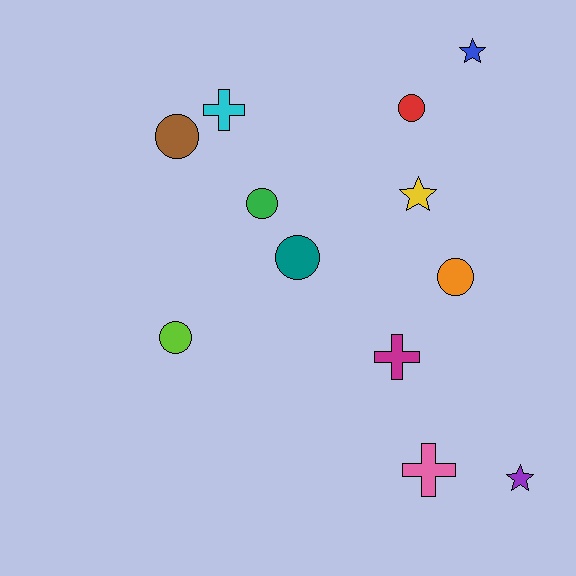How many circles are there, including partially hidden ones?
There are 6 circles.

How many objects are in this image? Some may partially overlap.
There are 12 objects.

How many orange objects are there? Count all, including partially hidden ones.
There is 1 orange object.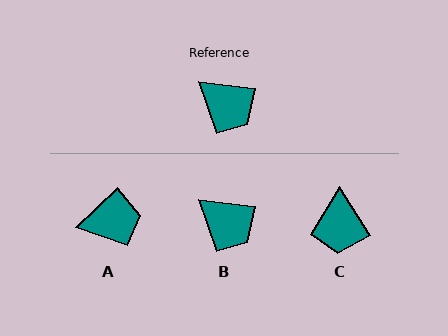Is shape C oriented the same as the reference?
No, it is off by about 50 degrees.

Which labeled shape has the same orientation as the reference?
B.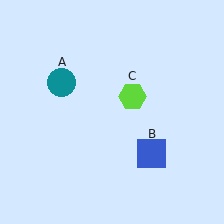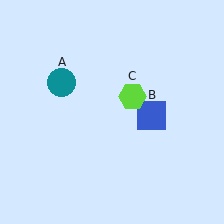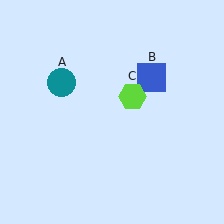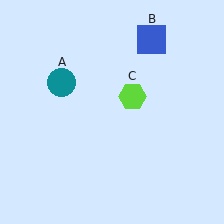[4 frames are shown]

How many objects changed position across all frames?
1 object changed position: blue square (object B).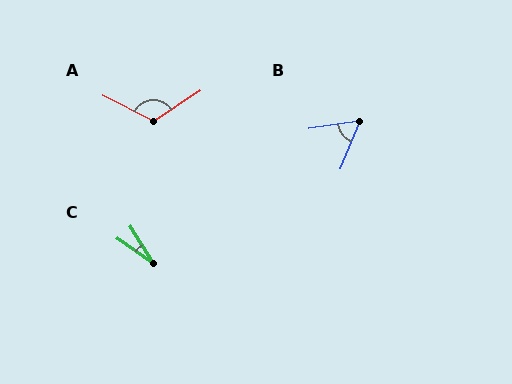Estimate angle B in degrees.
Approximately 59 degrees.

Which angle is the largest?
A, at approximately 120 degrees.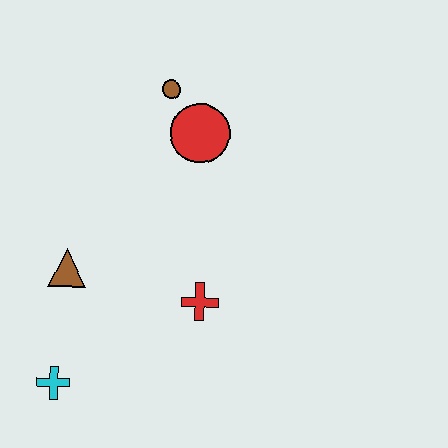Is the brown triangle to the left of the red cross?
Yes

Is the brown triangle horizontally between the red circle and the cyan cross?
Yes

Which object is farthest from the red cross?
The brown circle is farthest from the red cross.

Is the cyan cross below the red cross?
Yes